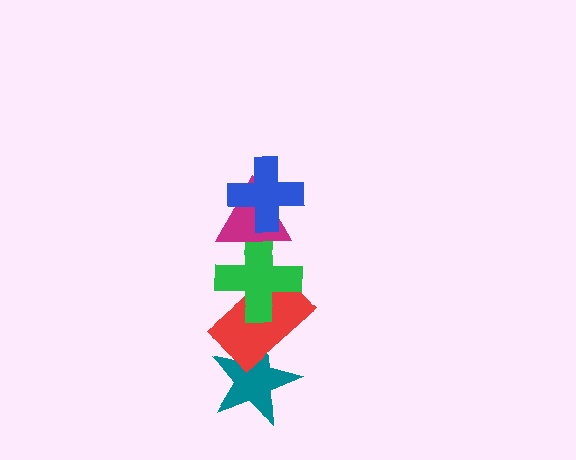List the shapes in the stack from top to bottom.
From top to bottom: the blue cross, the magenta triangle, the green cross, the red rectangle, the teal star.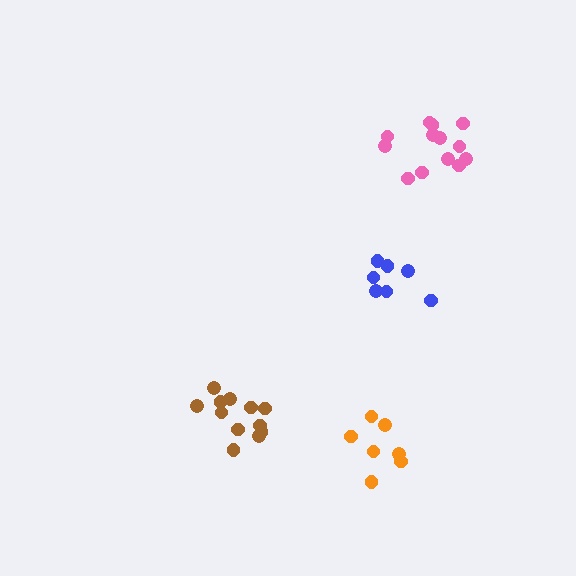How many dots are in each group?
Group 1: 12 dots, Group 2: 7 dots, Group 3: 13 dots, Group 4: 7 dots (39 total).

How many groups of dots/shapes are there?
There are 4 groups.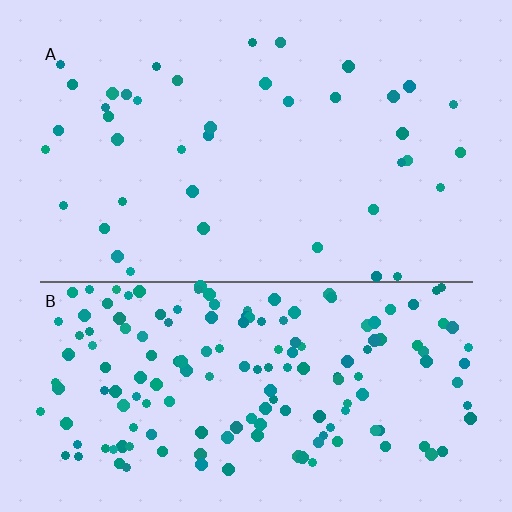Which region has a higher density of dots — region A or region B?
B (the bottom).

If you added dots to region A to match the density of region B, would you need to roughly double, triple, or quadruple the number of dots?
Approximately quadruple.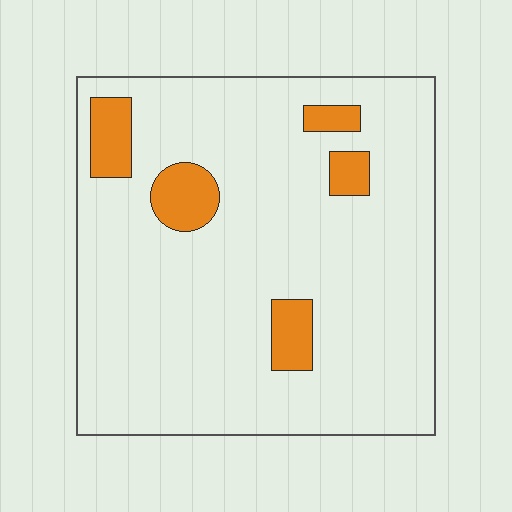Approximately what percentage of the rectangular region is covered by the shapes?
Approximately 10%.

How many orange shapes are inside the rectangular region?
5.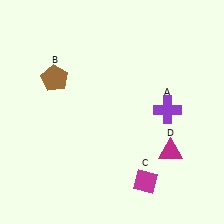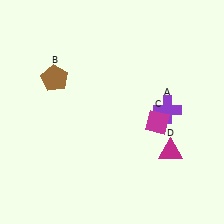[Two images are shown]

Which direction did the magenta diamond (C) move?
The magenta diamond (C) moved up.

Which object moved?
The magenta diamond (C) moved up.